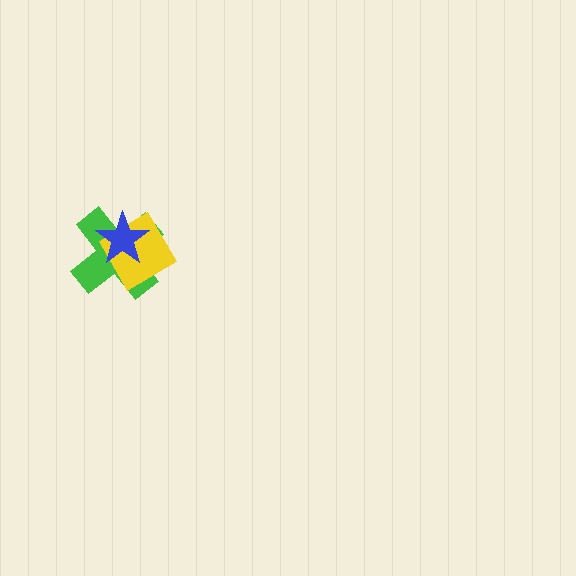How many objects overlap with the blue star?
2 objects overlap with the blue star.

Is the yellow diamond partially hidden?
Yes, it is partially covered by another shape.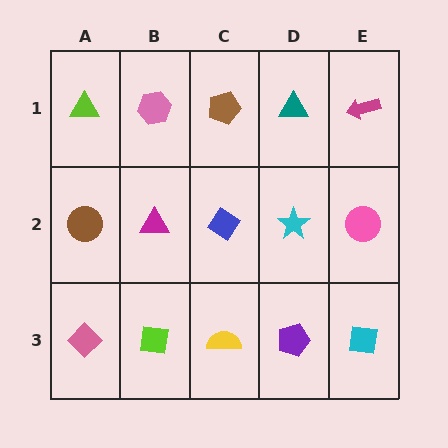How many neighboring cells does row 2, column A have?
3.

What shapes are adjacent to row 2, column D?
A teal triangle (row 1, column D), a purple pentagon (row 3, column D), a blue diamond (row 2, column C), a pink circle (row 2, column E).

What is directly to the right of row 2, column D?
A pink circle.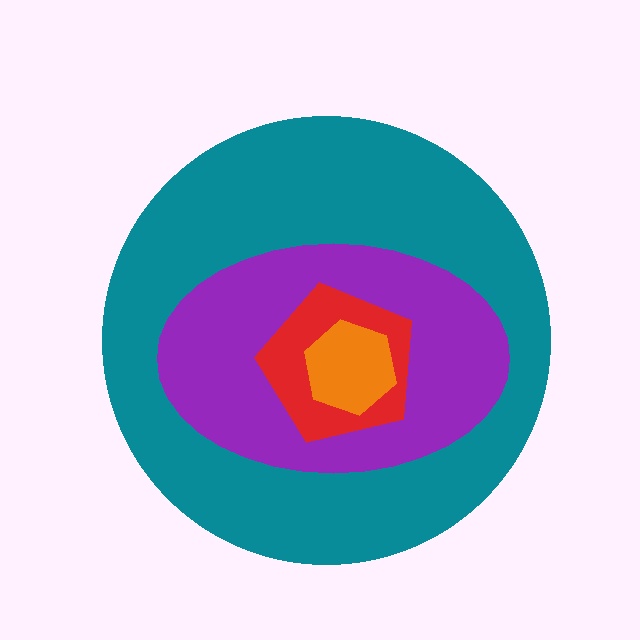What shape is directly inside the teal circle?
The purple ellipse.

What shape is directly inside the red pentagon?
The orange hexagon.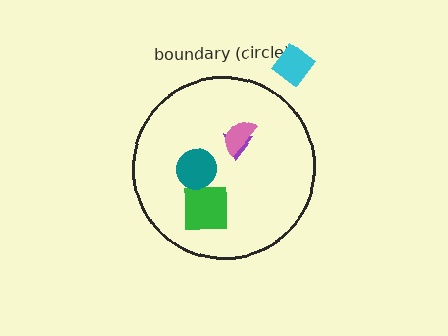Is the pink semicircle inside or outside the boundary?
Inside.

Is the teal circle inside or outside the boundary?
Inside.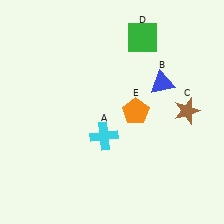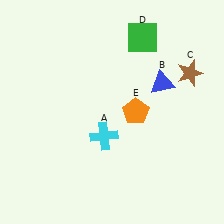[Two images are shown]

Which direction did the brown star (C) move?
The brown star (C) moved up.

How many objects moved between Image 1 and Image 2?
1 object moved between the two images.